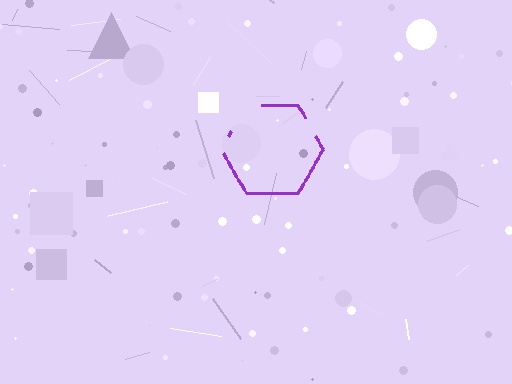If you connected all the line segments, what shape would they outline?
They would outline a hexagon.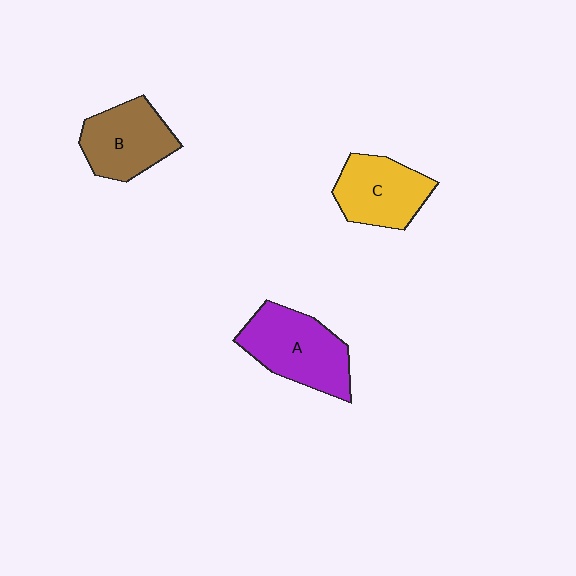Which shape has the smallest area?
Shape C (yellow).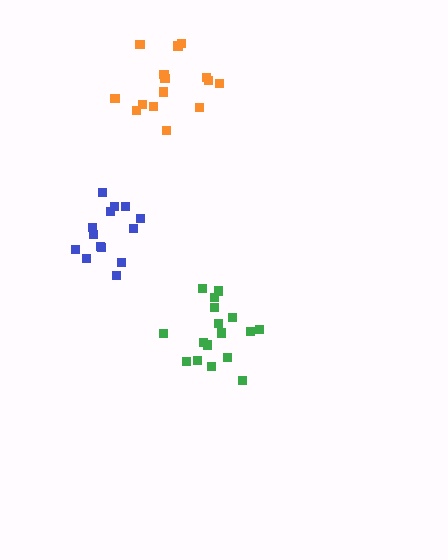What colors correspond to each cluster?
The clusters are colored: orange, blue, green.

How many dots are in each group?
Group 1: 15 dots, Group 2: 14 dots, Group 3: 17 dots (46 total).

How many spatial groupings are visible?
There are 3 spatial groupings.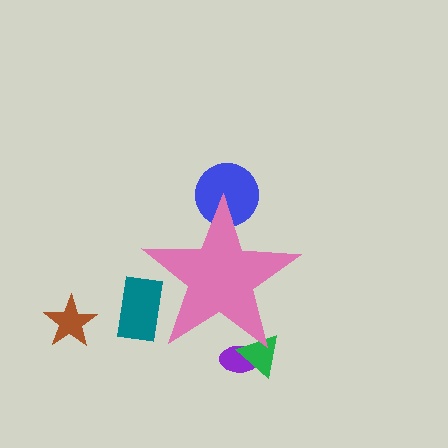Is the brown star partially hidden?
No, the brown star is fully visible.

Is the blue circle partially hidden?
Yes, the blue circle is partially hidden behind the pink star.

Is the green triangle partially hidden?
Yes, the green triangle is partially hidden behind the pink star.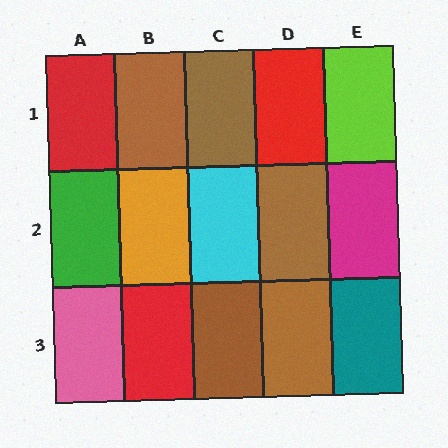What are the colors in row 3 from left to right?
Pink, red, brown, brown, teal.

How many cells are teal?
1 cell is teal.